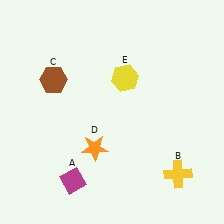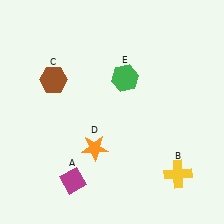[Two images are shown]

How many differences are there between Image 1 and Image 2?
There is 1 difference between the two images.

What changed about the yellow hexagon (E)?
In Image 1, E is yellow. In Image 2, it changed to green.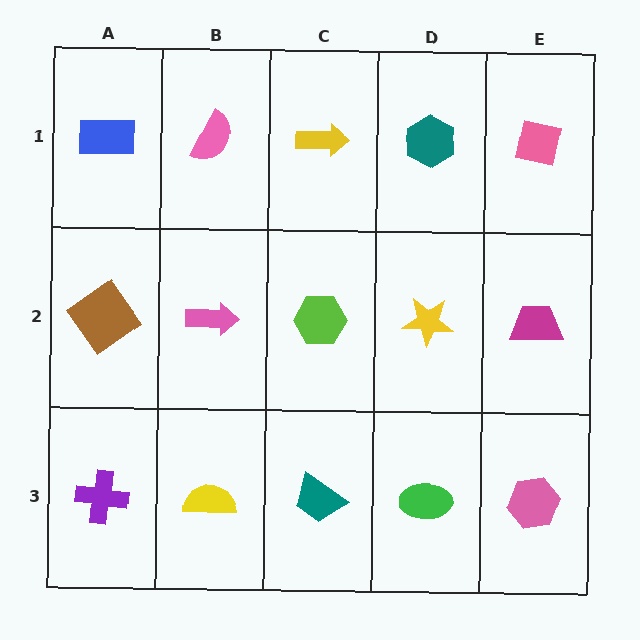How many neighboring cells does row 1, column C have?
3.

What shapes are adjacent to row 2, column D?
A teal hexagon (row 1, column D), a green ellipse (row 3, column D), a lime hexagon (row 2, column C), a magenta trapezoid (row 2, column E).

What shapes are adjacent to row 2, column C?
A yellow arrow (row 1, column C), a teal trapezoid (row 3, column C), a pink arrow (row 2, column B), a yellow star (row 2, column D).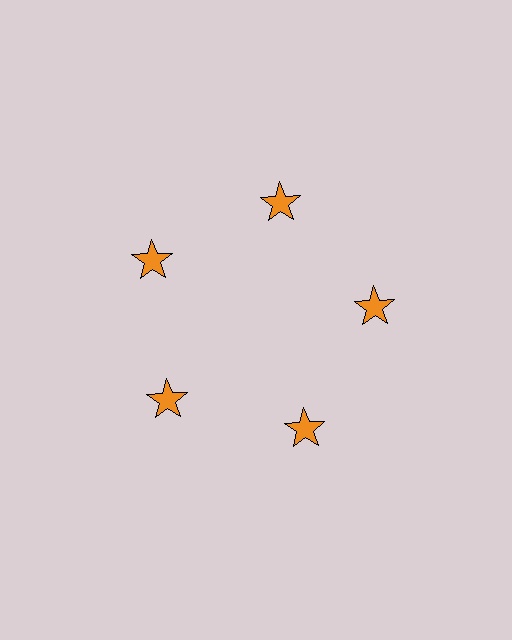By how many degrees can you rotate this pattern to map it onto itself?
The pattern maps onto itself every 72 degrees of rotation.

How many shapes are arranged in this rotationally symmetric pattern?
There are 5 shapes, arranged in 5 groups of 1.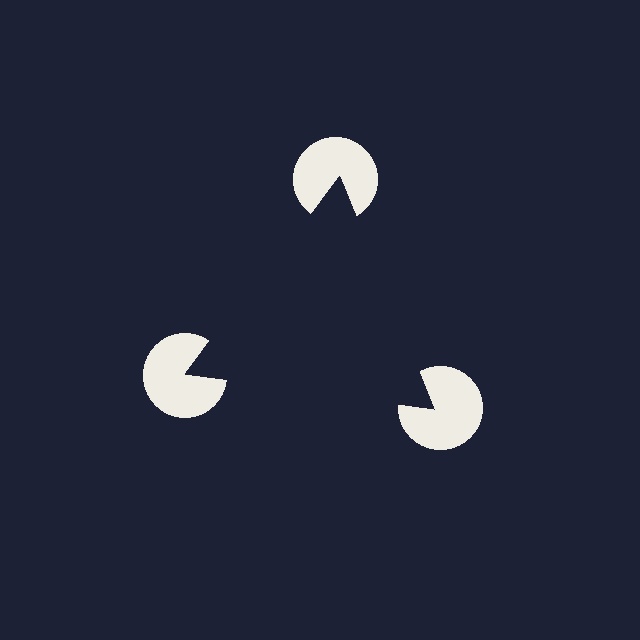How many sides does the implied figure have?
3 sides.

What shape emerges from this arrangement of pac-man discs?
An illusory triangle — its edges are inferred from the aligned wedge cuts in the pac-man discs, not physically drawn.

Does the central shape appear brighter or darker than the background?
It typically appears slightly darker than the background, even though no actual brightness change is drawn.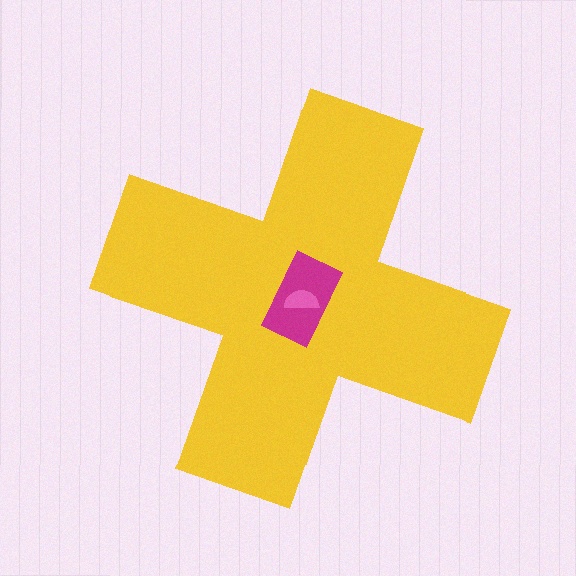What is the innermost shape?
The pink semicircle.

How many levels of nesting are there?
3.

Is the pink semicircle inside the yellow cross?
Yes.